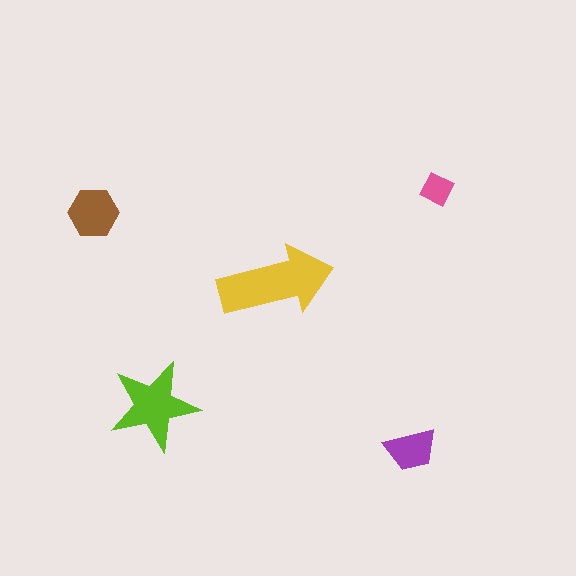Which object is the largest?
The yellow arrow.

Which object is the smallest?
The pink diamond.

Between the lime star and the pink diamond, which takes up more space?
The lime star.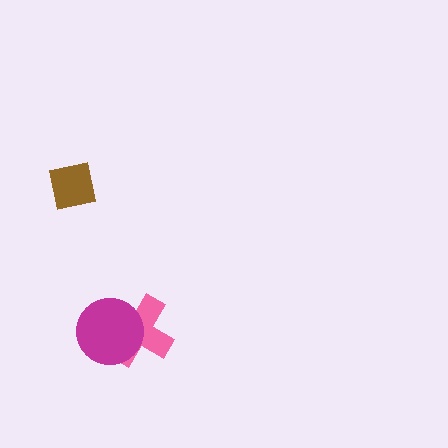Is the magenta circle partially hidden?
No, no other shape covers it.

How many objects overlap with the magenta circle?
1 object overlaps with the magenta circle.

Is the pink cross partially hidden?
Yes, it is partially covered by another shape.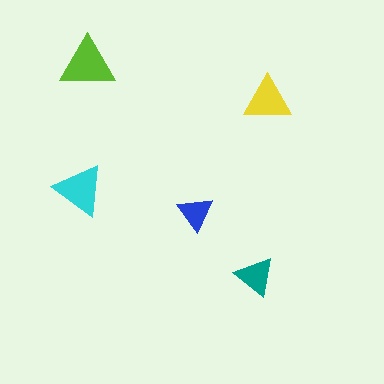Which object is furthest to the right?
The yellow triangle is rightmost.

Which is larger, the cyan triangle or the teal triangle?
The cyan one.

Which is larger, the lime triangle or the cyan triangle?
The lime one.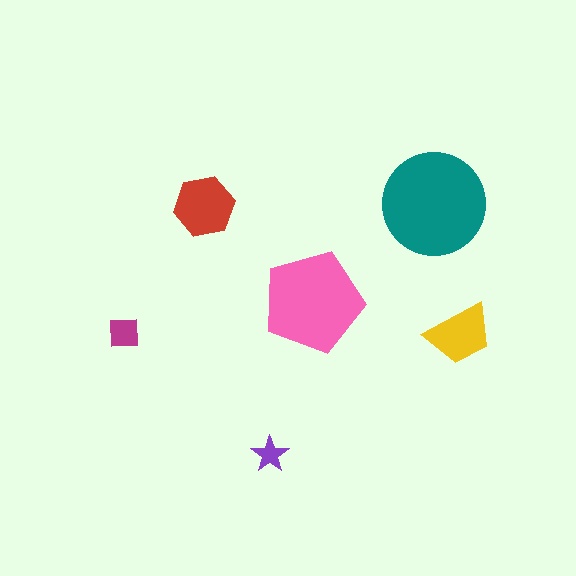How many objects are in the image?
There are 6 objects in the image.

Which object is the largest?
The teal circle.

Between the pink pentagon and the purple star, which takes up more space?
The pink pentagon.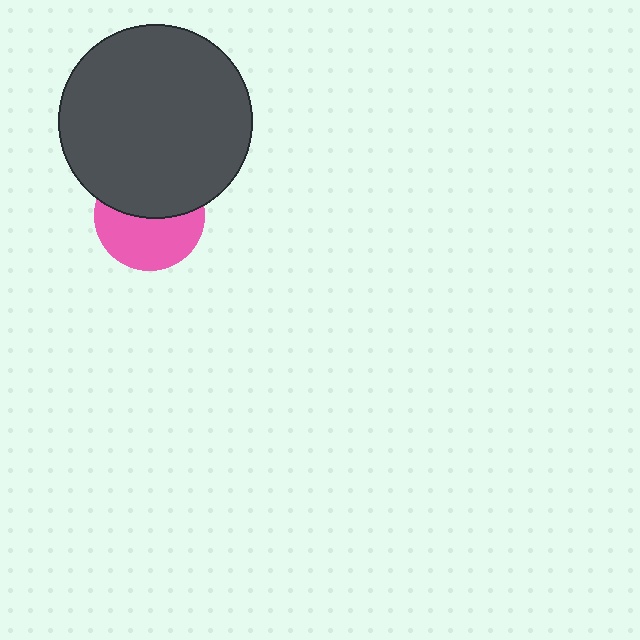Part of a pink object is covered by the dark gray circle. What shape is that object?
It is a circle.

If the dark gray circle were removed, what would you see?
You would see the complete pink circle.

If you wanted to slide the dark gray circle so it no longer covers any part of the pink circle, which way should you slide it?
Slide it up — that is the most direct way to separate the two shapes.